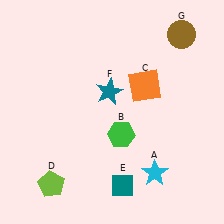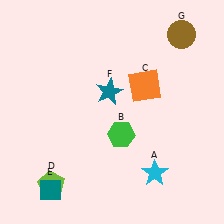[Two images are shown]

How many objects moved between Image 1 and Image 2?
1 object moved between the two images.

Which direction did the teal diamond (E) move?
The teal diamond (E) moved left.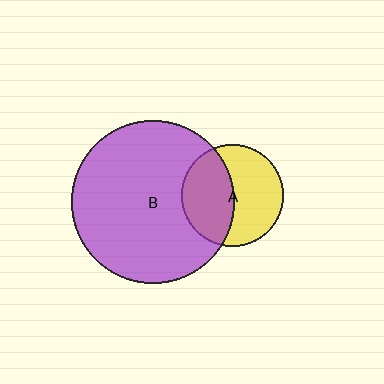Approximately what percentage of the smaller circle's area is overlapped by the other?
Approximately 45%.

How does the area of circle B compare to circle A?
Approximately 2.6 times.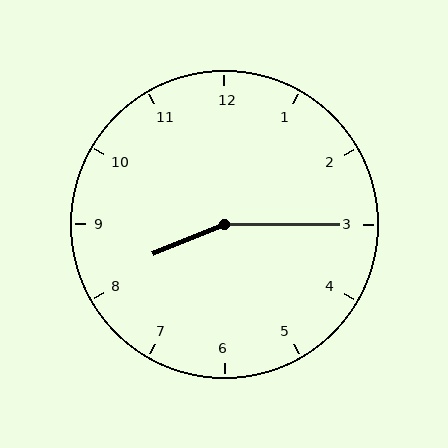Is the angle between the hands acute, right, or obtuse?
It is obtuse.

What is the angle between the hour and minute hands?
Approximately 158 degrees.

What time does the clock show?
8:15.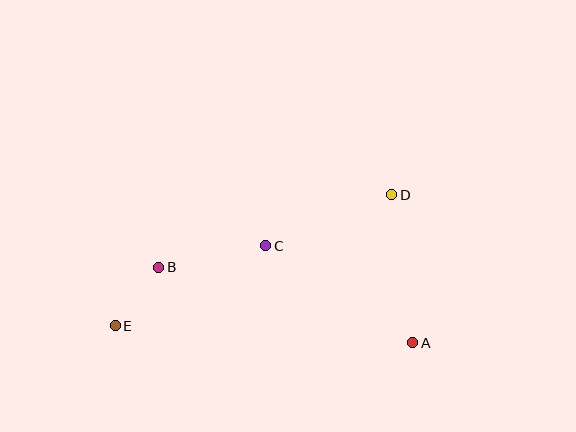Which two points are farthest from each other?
Points D and E are farthest from each other.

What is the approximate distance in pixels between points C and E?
The distance between C and E is approximately 171 pixels.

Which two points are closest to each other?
Points B and E are closest to each other.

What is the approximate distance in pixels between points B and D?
The distance between B and D is approximately 244 pixels.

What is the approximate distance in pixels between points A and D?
The distance between A and D is approximately 149 pixels.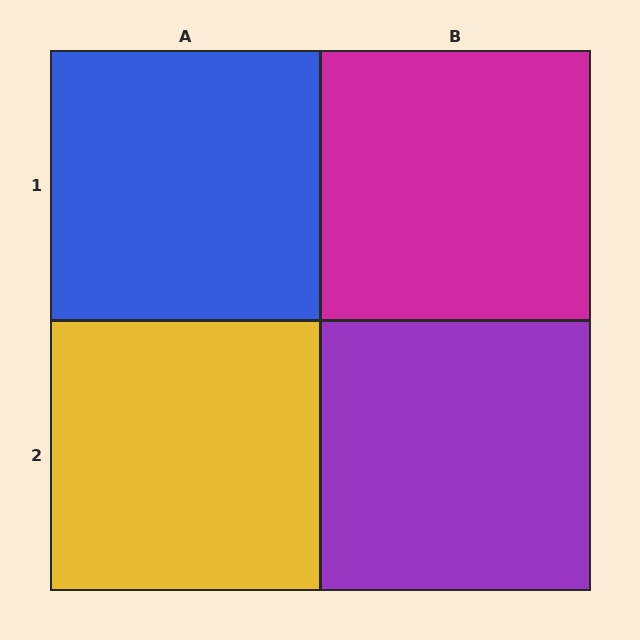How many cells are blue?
1 cell is blue.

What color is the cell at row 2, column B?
Purple.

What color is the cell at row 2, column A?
Yellow.